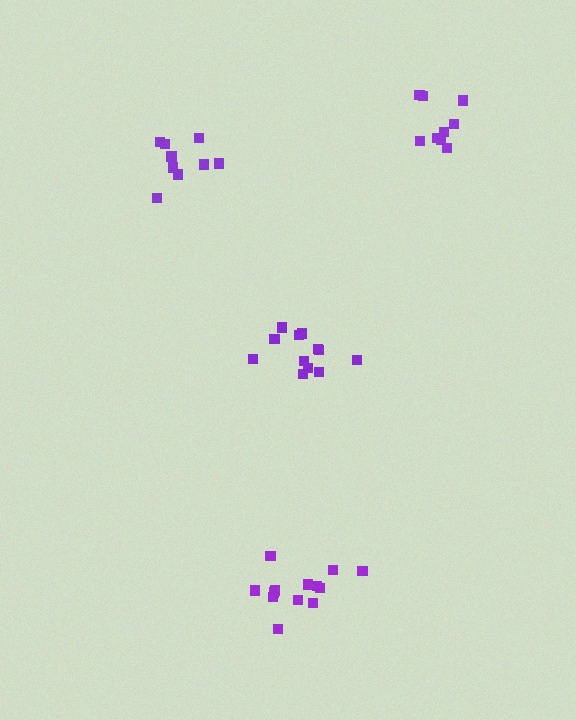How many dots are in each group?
Group 1: 10 dots, Group 2: 9 dots, Group 3: 13 dots, Group 4: 12 dots (44 total).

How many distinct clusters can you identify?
There are 4 distinct clusters.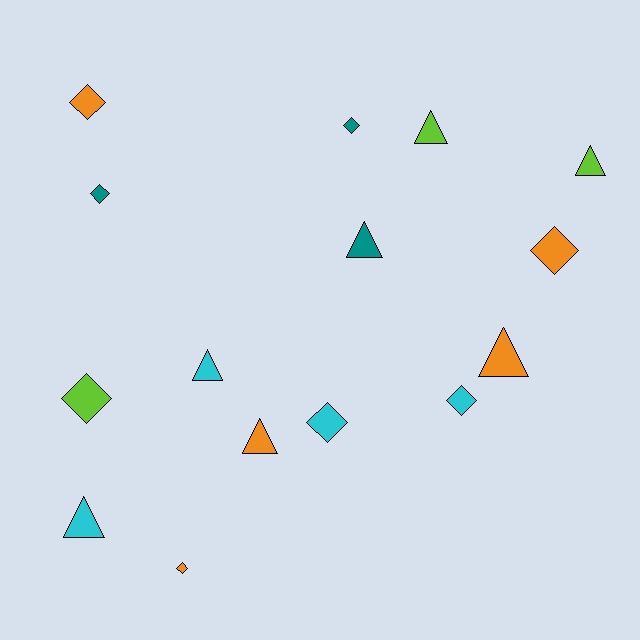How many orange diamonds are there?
There are 3 orange diamonds.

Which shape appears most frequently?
Diamond, with 8 objects.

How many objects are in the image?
There are 15 objects.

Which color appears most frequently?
Orange, with 5 objects.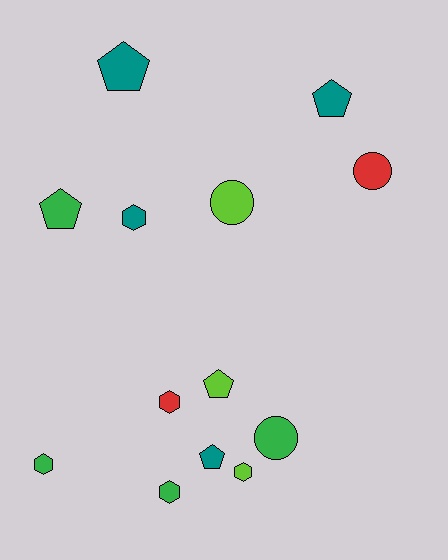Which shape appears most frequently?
Pentagon, with 5 objects.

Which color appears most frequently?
Green, with 4 objects.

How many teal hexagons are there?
There is 1 teal hexagon.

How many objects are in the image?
There are 13 objects.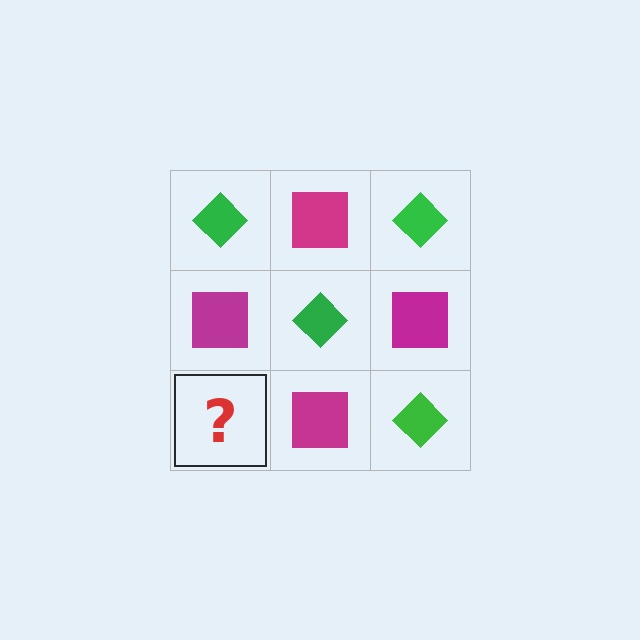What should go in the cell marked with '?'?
The missing cell should contain a green diamond.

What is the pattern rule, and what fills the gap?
The rule is that it alternates green diamond and magenta square in a checkerboard pattern. The gap should be filled with a green diamond.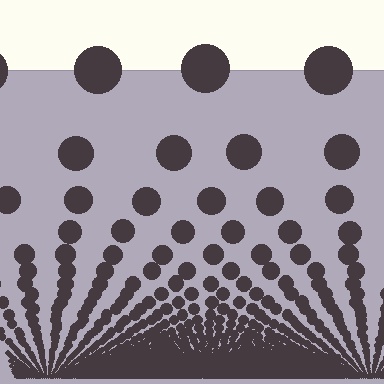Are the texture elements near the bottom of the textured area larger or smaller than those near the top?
Smaller. The gradient is inverted — elements near the bottom are smaller and denser.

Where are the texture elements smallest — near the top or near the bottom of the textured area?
Near the bottom.